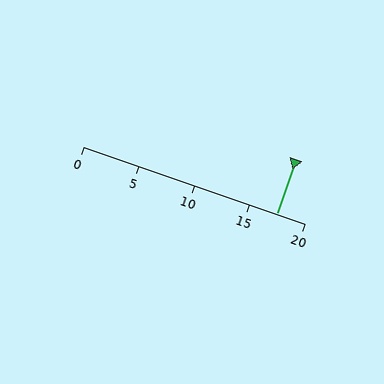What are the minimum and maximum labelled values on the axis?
The axis runs from 0 to 20.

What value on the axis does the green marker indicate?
The marker indicates approximately 17.5.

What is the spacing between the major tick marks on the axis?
The major ticks are spaced 5 apart.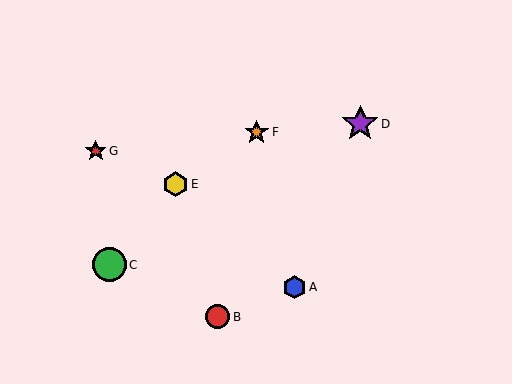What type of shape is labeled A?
Shape A is a blue hexagon.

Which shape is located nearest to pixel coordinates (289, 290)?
The blue hexagon (labeled A) at (294, 287) is nearest to that location.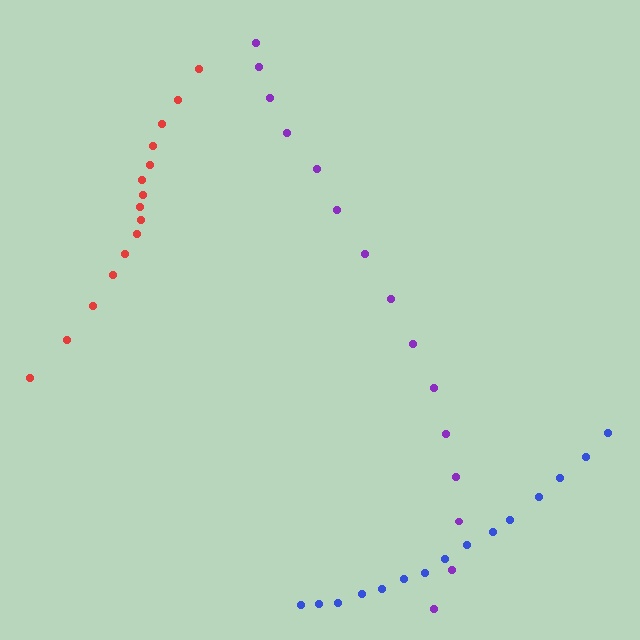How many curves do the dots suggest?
There are 3 distinct paths.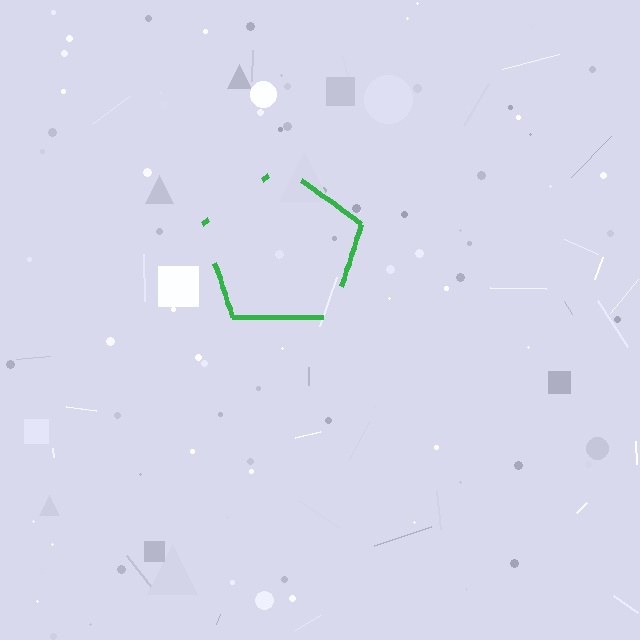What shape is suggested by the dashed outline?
The dashed outline suggests a pentagon.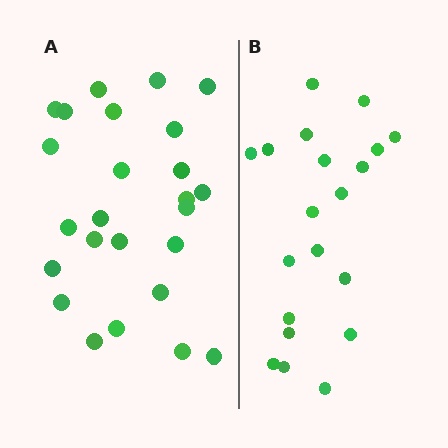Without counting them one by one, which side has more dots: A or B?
Region A (the left region) has more dots.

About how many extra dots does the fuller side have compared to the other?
Region A has about 5 more dots than region B.